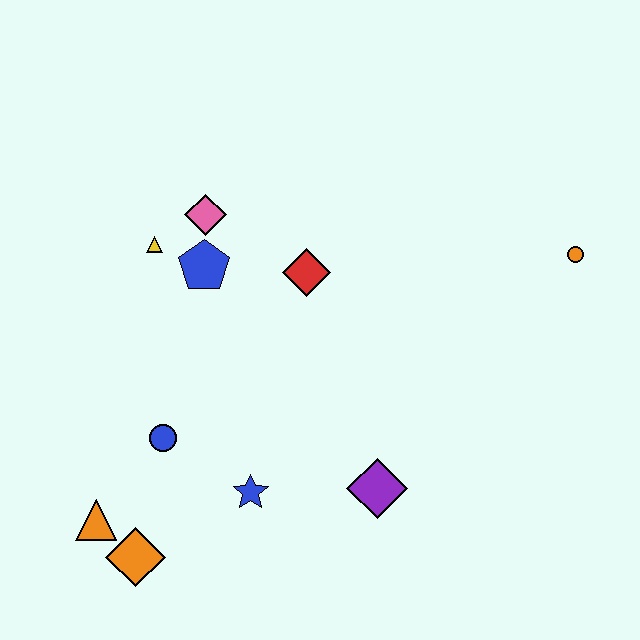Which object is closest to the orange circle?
The red diamond is closest to the orange circle.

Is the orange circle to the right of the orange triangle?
Yes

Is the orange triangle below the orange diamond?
No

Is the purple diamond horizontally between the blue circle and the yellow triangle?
No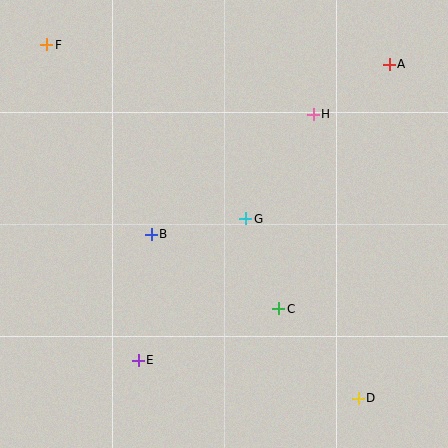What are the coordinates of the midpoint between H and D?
The midpoint between H and D is at (336, 256).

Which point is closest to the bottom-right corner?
Point D is closest to the bottom-right corner.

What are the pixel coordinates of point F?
Point F is at (47, 45).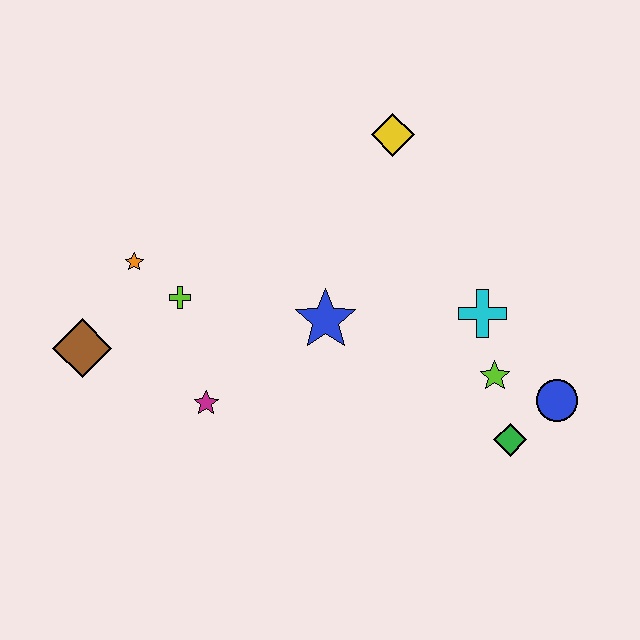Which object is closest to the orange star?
The lime cross is closest to the orange star.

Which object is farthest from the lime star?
The brown diamond is farthest from the lime star.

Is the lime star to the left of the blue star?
No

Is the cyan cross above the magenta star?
Yes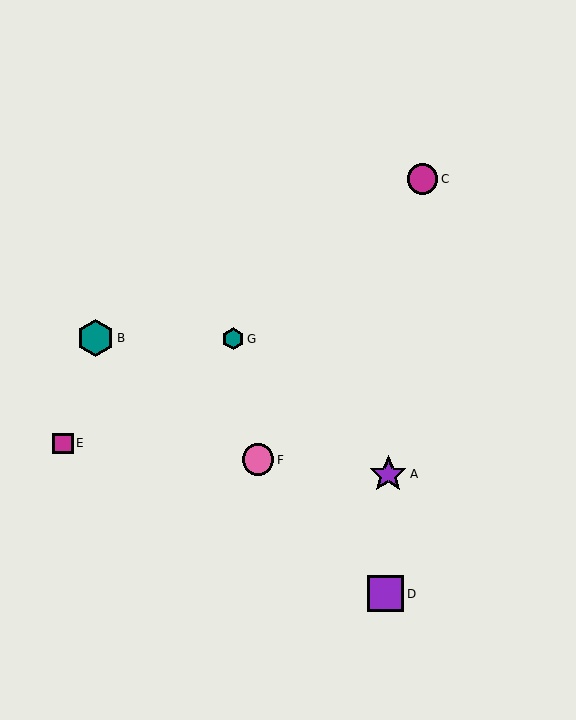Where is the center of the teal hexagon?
The center of the teal hexagon is at (95, 338).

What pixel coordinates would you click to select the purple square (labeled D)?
Click at (386, 594) to select the purple square D.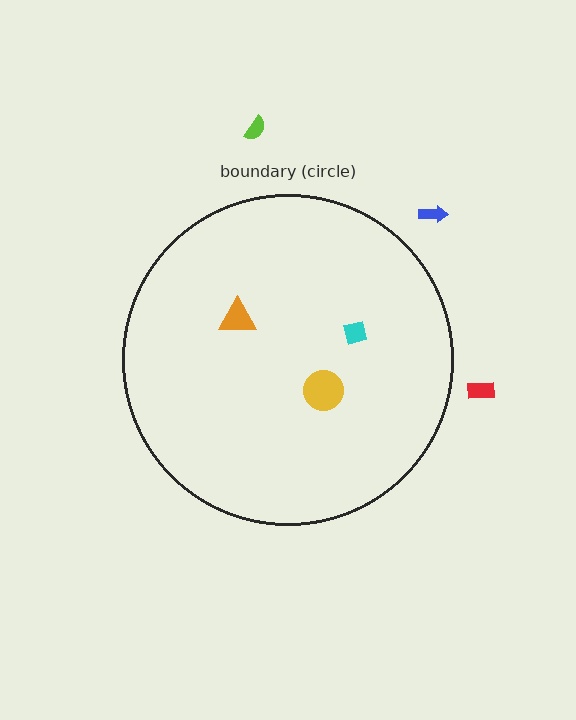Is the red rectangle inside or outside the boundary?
Outside.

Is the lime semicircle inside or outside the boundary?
Outside.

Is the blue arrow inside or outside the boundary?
Outside.